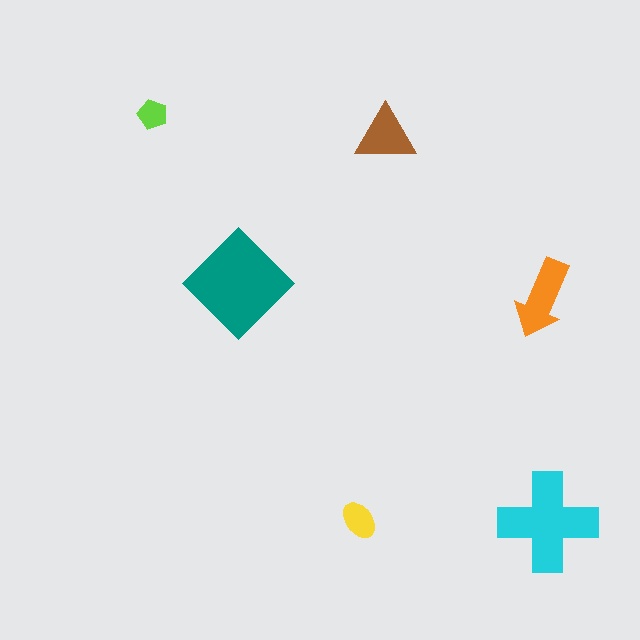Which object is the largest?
The teal diamond.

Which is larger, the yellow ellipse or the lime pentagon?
The yellow ellipse.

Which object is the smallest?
The lime pentagon.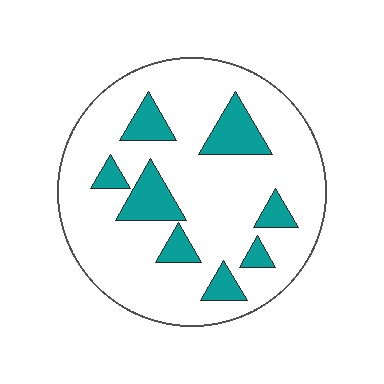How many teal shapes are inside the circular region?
8.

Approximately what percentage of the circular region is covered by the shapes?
Approximately 20%.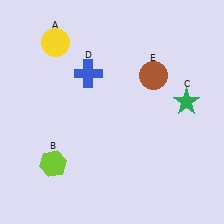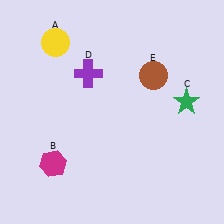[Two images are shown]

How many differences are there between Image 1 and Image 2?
There are 2 differences between the two images.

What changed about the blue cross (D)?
In Image 1, D is blue. In Image 2, it changed to purple.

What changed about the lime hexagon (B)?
In Image 1, B is lime. In Image 2, it changed to magenta.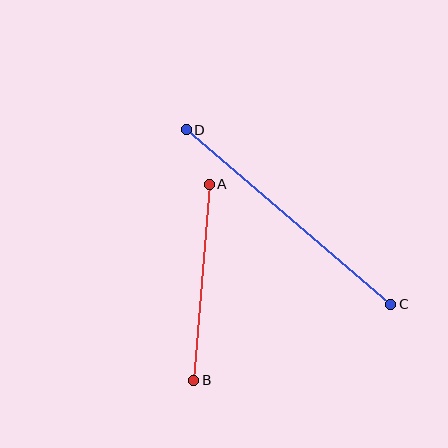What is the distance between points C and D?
The distance is approximately 269 pixels.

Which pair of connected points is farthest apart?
Points C and D are farthest apart.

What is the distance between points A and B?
The distance is approximately 196 pixels.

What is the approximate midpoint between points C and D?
The midpoint is at approximately (289, 217) pixels.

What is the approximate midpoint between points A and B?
The midpoint is at approximately (201, 282) pixels.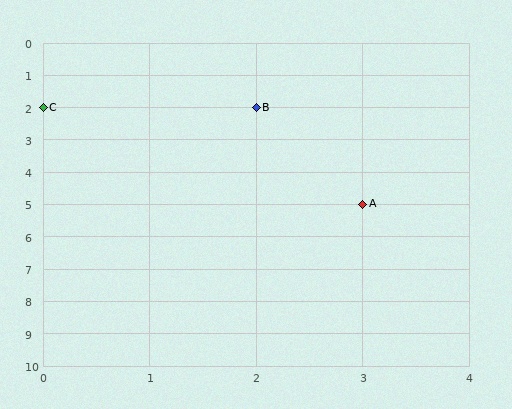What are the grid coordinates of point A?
Point A is at grid coordinates (3, 5).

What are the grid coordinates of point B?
Point B is at grid coordinates (2, 2).